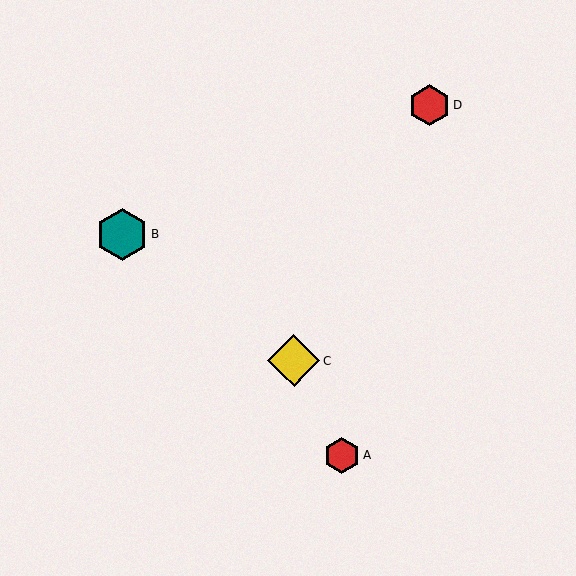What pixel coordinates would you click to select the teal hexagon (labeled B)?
Click at (122, 234) to select the teal hexagon B.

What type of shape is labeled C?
Shape C is a yellow diamond.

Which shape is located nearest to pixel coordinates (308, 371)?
The yellow diamond (labeled C) at (294, 361) is nearest to that location.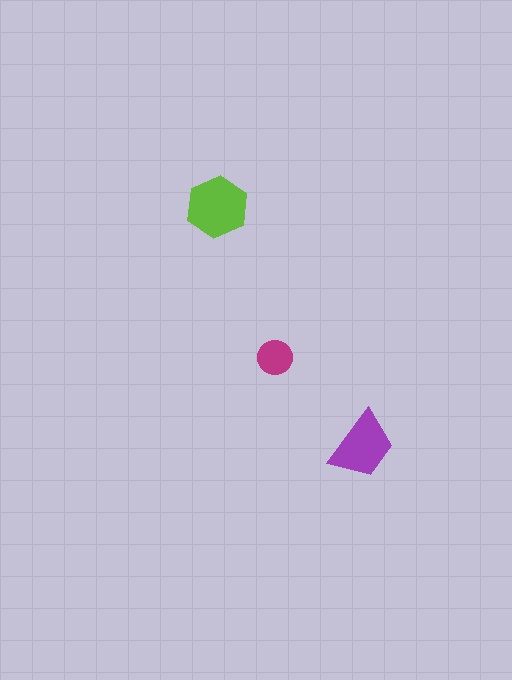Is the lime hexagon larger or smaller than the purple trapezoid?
Larger.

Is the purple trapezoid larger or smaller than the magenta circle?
Larger.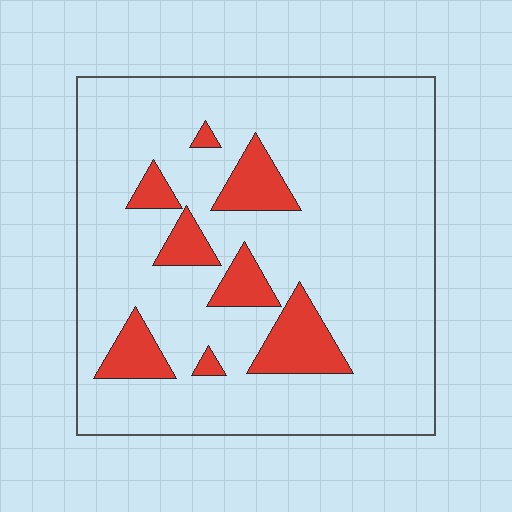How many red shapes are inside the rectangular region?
8.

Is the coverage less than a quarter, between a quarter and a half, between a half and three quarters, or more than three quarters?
Less than a quarter.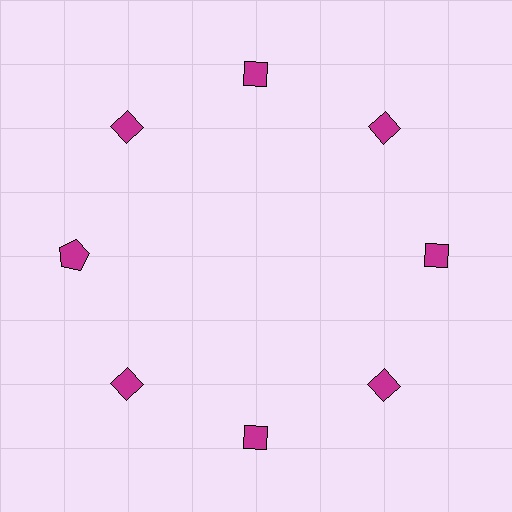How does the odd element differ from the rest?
It has a different shape: pentagon instead of diamond.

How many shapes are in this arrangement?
There are 8 shapes arranged in a ring pattern.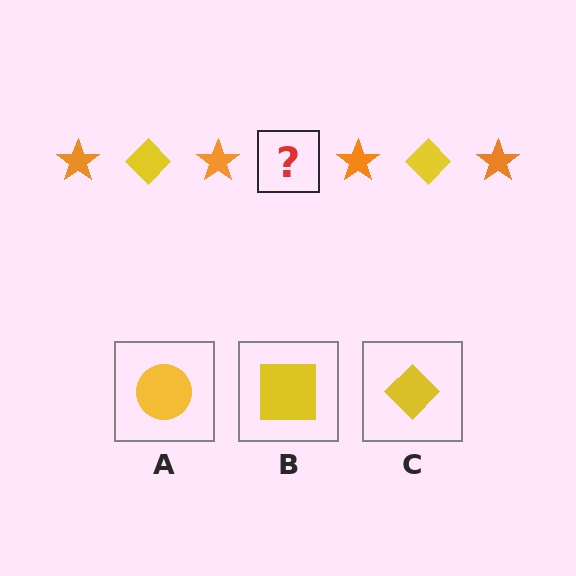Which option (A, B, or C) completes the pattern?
C.